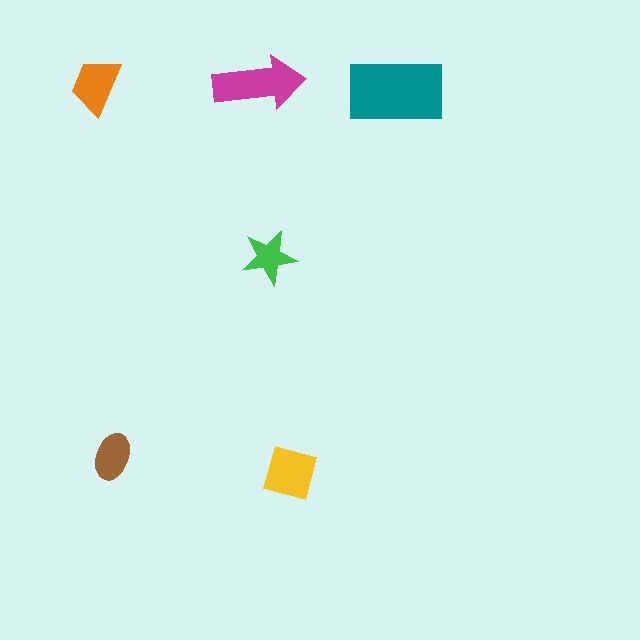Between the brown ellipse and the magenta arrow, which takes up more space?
The magenta arrow.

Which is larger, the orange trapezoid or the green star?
The orange trapezoid.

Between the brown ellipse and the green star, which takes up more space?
The brown ellipse.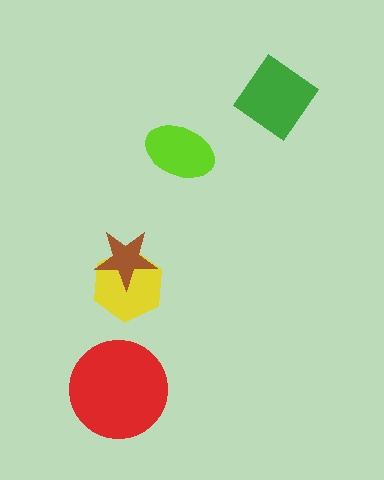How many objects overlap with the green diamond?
0 objects overlap with the green diamond.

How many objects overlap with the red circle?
0 objects overlap with the red circle.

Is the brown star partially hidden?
No, no other shape covers it.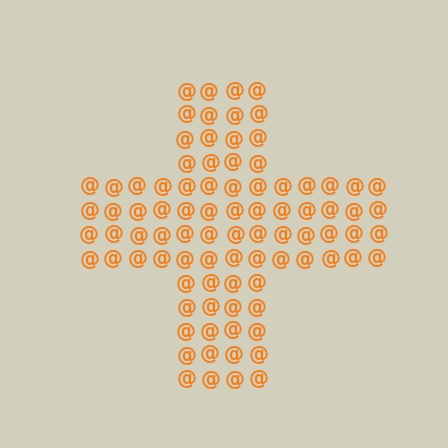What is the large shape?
The large shape is a cross.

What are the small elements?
The small elements are at signs.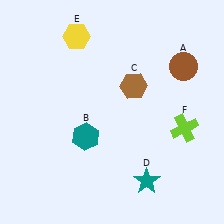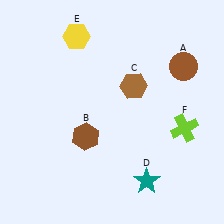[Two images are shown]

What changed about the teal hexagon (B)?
In Image 1, B is teal. In Image 2, it changed to brown.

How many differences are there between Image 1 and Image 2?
There is 1 difference between the two images.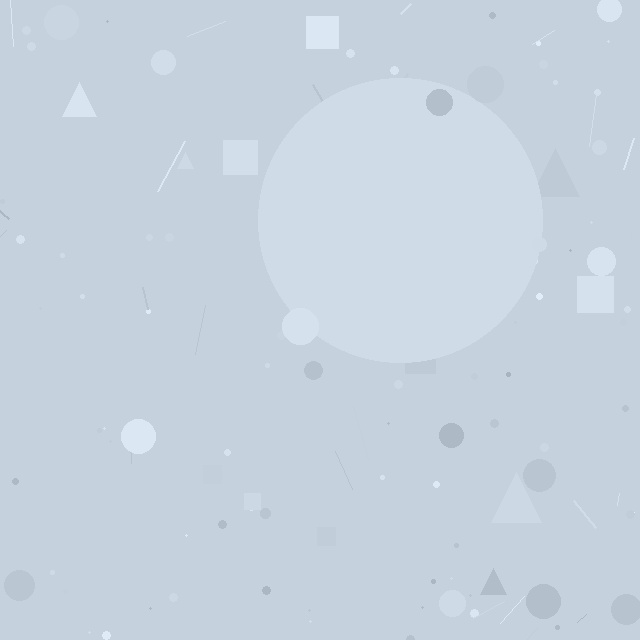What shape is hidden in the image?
A circle is hidden in the image.